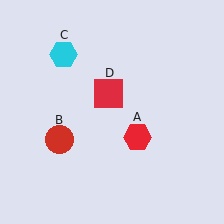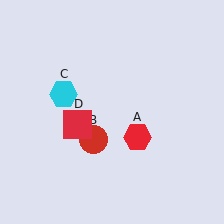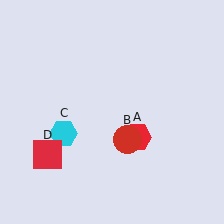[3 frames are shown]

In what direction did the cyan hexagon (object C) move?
The cyan hexagon (object C) moved down.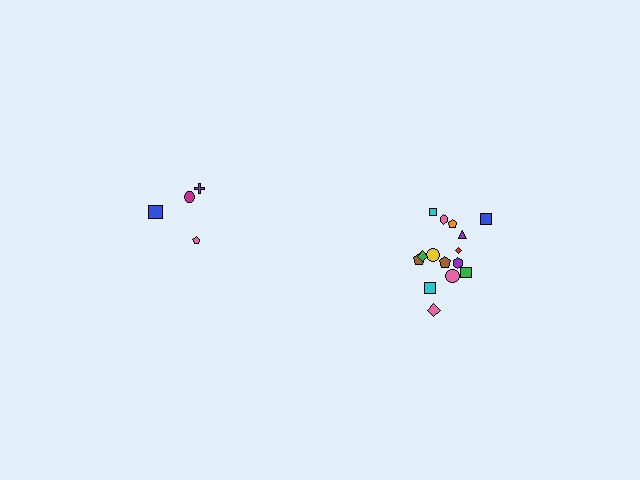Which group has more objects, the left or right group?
The right group.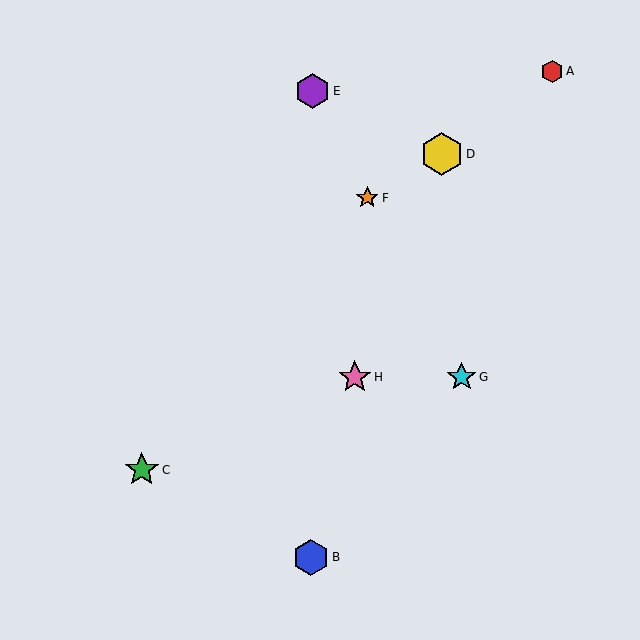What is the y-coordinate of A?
Object A is at y≈71.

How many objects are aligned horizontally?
2 objects (G, H) are aligned horizontally.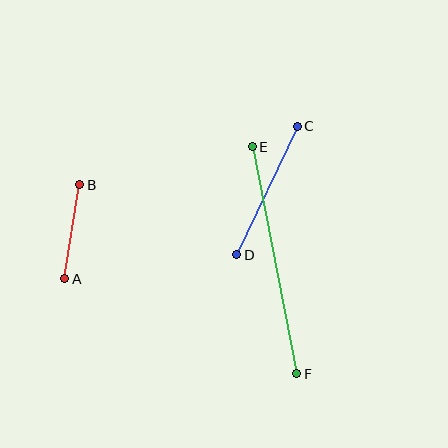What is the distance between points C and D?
The distance is approximately 142 pixels.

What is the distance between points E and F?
The distance is approximately 231 pixels.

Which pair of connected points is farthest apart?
Points E and F are farthest apart.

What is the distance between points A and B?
The distance is approximately 95 pixels.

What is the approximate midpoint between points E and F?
The midpoint is at approximately (274, 260) pixels.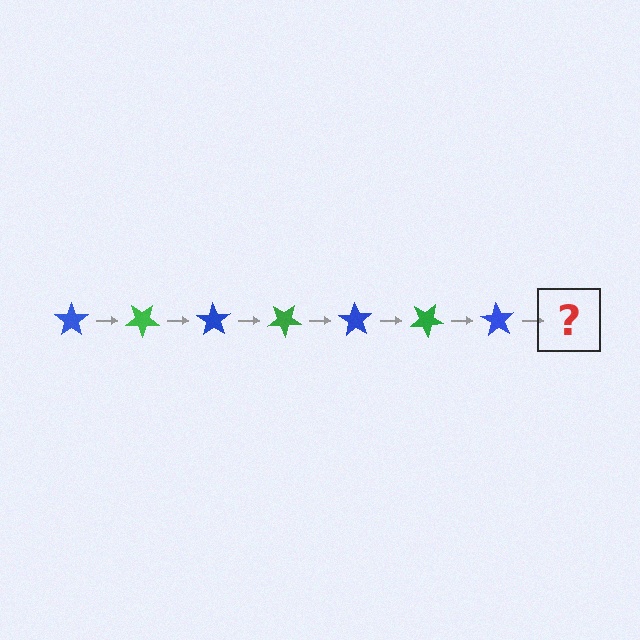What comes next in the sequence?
The next element should be a green star, rotated 245 degrees from the start.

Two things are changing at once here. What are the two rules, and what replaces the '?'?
The two rules are that it rotates 35 degrees each step and the color cycles through blue and green. The '?' should be a green star, rotated 245 degrees from the start.